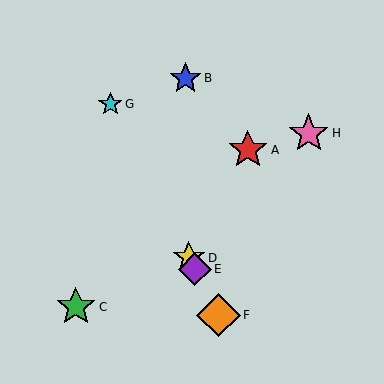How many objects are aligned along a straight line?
4 objects (D, E, F, G) are aligned along a straight line.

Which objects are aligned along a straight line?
Objects D, E, F, G are aligned along a straight line.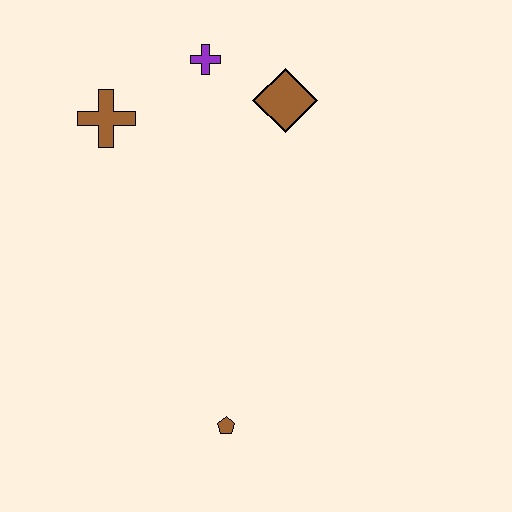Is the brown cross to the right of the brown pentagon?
No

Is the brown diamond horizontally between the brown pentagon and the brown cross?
No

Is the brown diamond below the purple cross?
Yes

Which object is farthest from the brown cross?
The brown pentagon is farthest from the brown cross.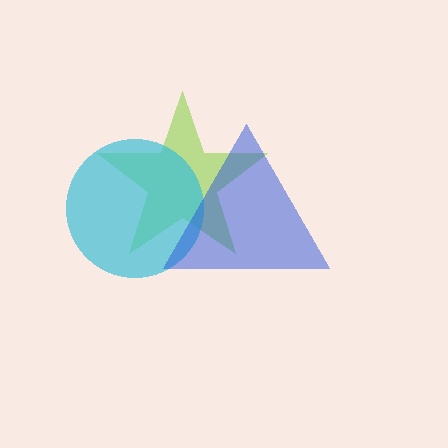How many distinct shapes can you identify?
There are 3 distinct shapes: a lime star, a cyan circle, a blue triangle.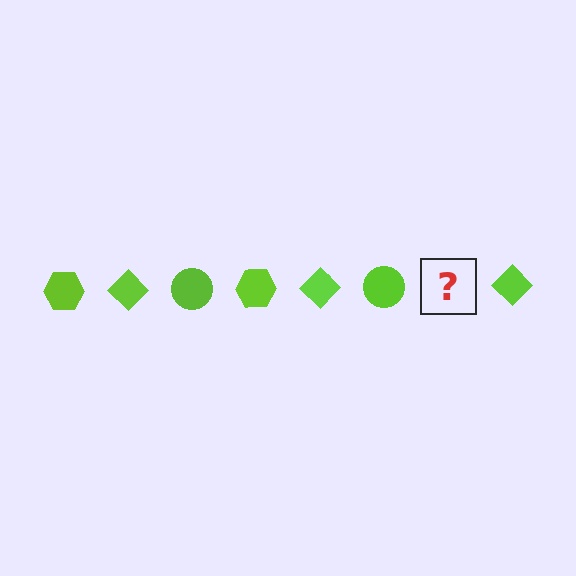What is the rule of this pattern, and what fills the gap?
The rule is that the pattern cycles through hexagon, diamond, circle shapes in lime. The gap should be filled with a lime hexagon.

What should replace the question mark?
The question mark should be replaced with a lime hexagon.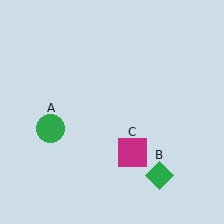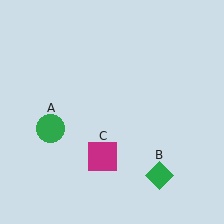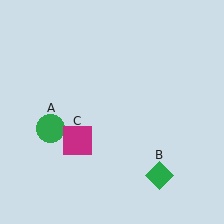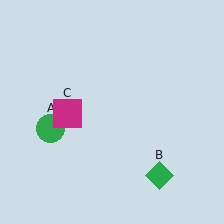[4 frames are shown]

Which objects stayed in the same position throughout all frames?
Green circle (object A) and green diamond (object B) remained stationary.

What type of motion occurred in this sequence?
The magenta square (object C) rotated clockwise around the center of the scene.